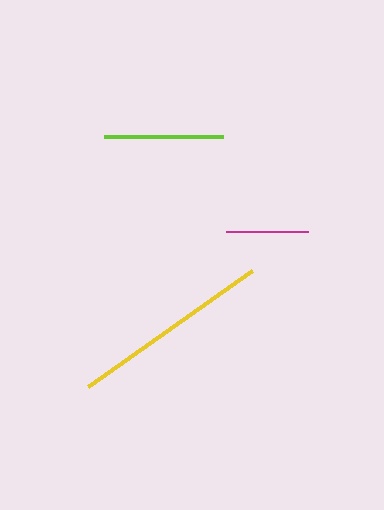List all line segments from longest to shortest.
From longest to shortest: yellow, lime, magenta.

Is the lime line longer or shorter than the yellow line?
The yellow line is longer than the lime line.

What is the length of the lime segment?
The lime segment is approximately 119 pixels long.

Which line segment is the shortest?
The magenta line is the shortest at approximately 82 pixels.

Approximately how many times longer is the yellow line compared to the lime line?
The yellow line is approximately 1.7 times the length of the lime line.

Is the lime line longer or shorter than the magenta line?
The lime line is longer than the magenta line.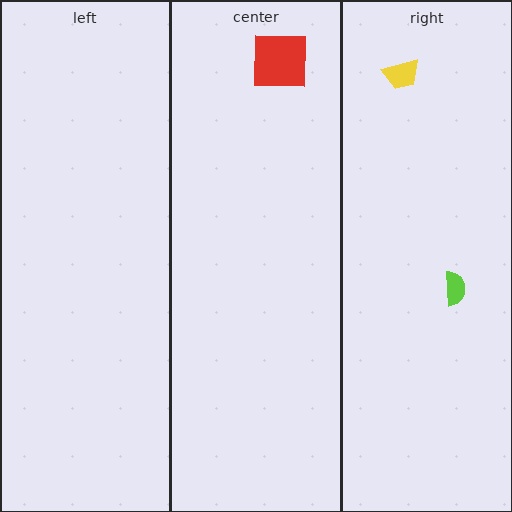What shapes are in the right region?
The lime semicircle, the yellow trapezoid.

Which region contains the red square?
The center region.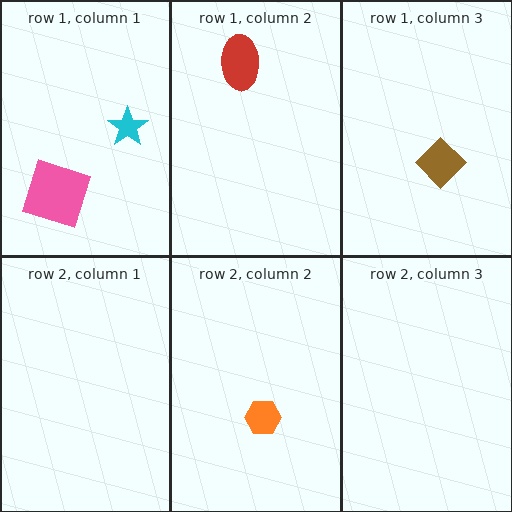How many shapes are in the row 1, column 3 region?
1.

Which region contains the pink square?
The row 1, column 1 region.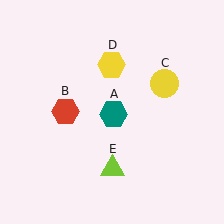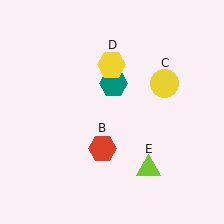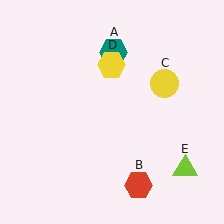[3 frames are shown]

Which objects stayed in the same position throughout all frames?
Yellow circle (object C) and yellow hexagon (object D) remained stationary.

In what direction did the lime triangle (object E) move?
The lime triangle (object E) moved right.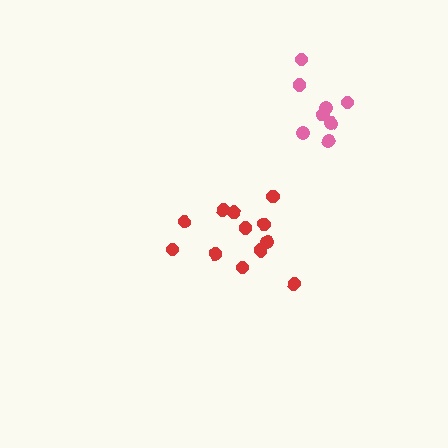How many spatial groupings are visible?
There are 2 spatial groupings.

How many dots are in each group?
Group 1: 8 dots, Group 2: 12 dots (20 total).